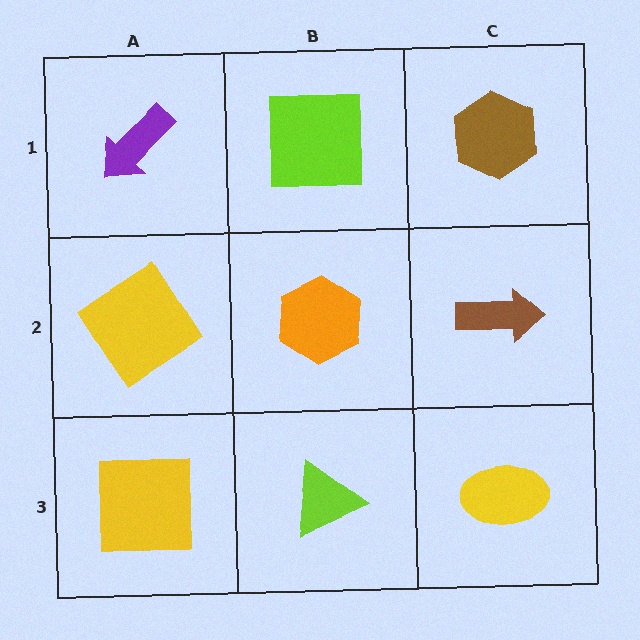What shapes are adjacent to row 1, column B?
An orange hexagon (row 2, column B), a purple arrow (row 1, column A), a brown hexagon (row 1, column C).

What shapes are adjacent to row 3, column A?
A yellow diamond (row 2, column A), a lime triangle (row 3, column B).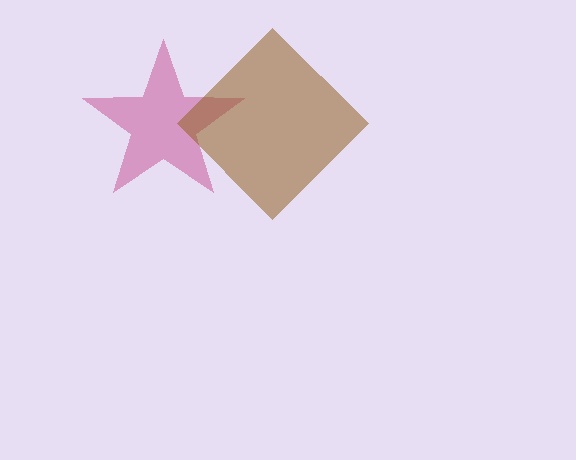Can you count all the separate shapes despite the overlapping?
Yes, there are 2 separate shapes.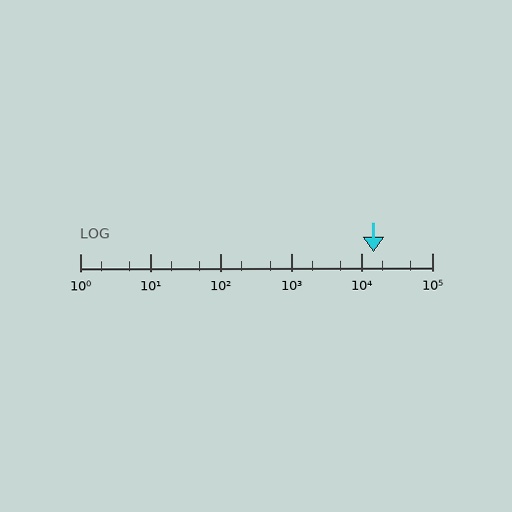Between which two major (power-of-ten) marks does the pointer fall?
The pointer is between 10000 and 100000.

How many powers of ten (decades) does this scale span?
The scale spans 5 decades, from 1 to 100000.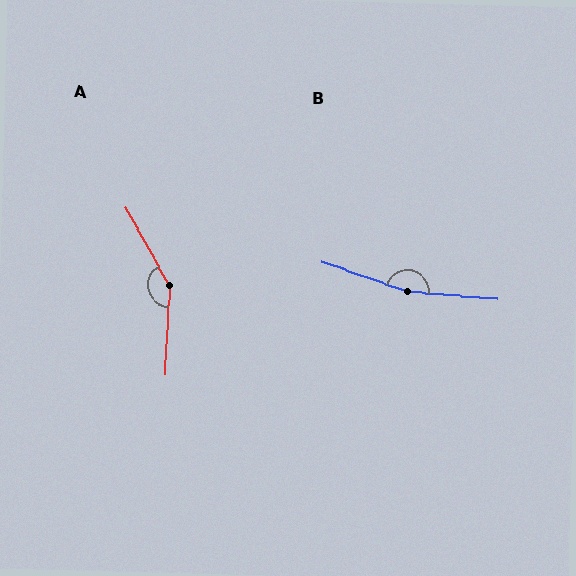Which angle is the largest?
B, at approximately 166 degrees.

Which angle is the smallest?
A, at approximately 148 degrees.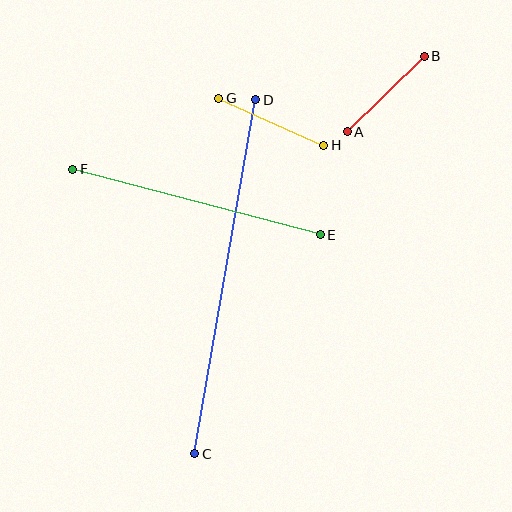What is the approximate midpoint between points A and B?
The midpoint is at approximately (386, 94) pixels.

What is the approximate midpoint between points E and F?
The midpoint is at approximately (196, 202) pixels.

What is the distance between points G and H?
The distance is approximately 115 pixels.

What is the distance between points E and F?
The distance is approximately 256 pixels.